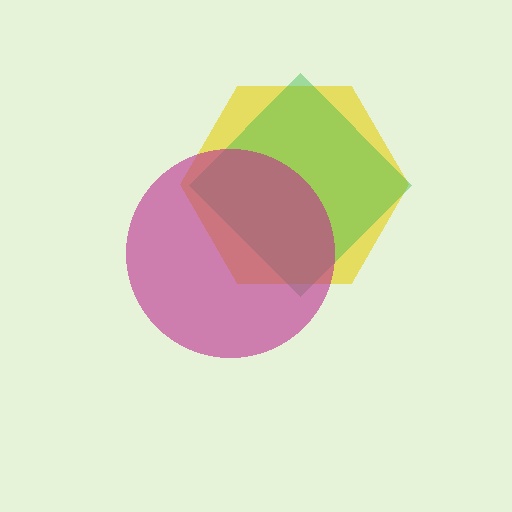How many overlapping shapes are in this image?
There are 3 overlapping shapes in the image.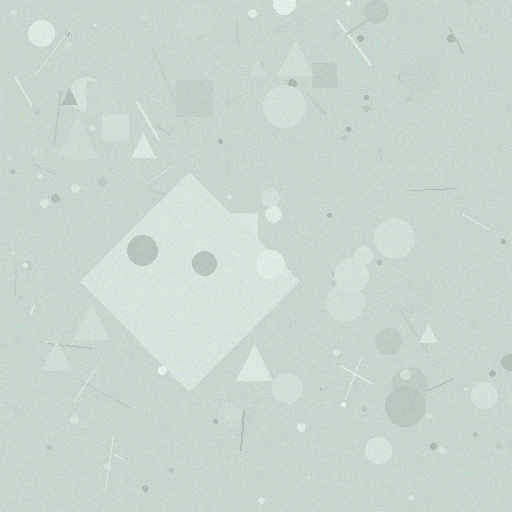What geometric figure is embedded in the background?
A diamond is embedded in the background.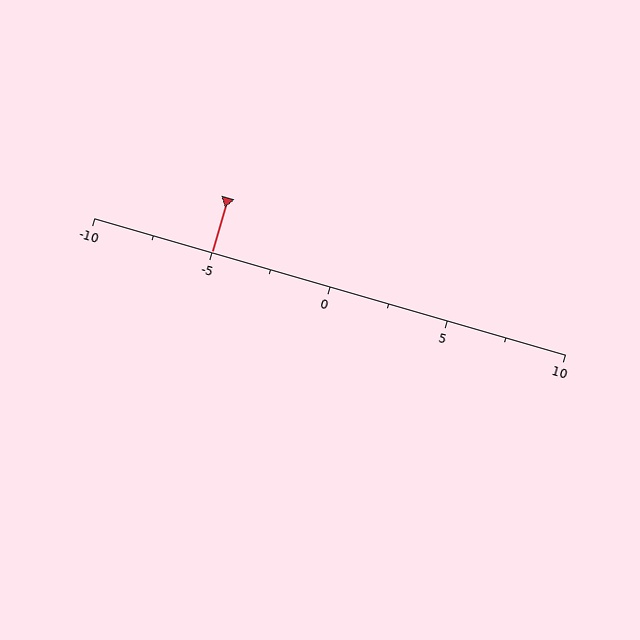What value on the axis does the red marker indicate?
The marker indicates approximately -5.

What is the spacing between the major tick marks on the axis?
The major ticks are spaced 5 apart.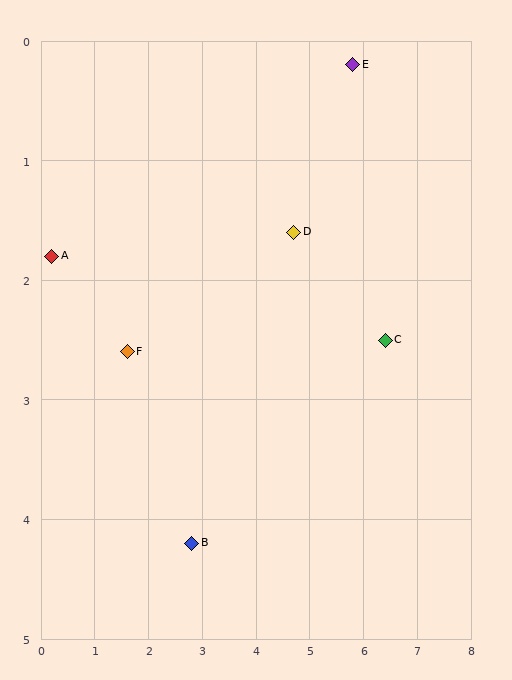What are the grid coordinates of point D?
Point D is at approximately (4.7, 1.6).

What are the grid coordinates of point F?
Point F is at approximately (1.6, 2.6).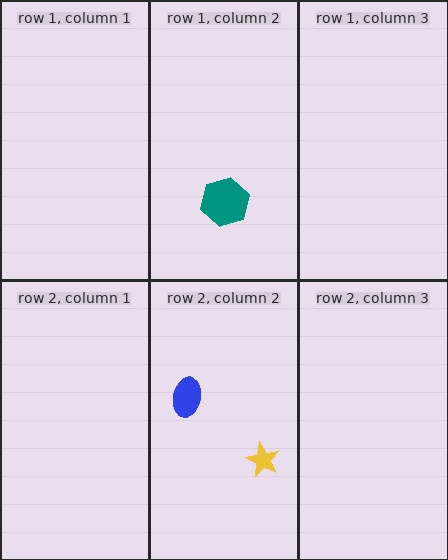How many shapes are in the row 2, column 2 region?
2.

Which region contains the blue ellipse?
The row 2, column 2 region.